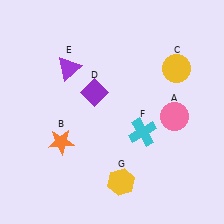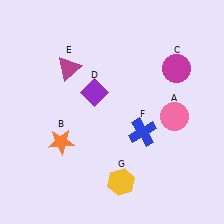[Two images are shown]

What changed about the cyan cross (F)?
In Image 1, F is cyan. In Image 2, it changed to blue.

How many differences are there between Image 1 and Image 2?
There are 3 differences between the two images.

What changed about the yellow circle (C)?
In Image 1, C is yellow. In Image 2, it changed to magenta.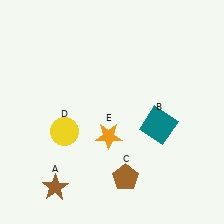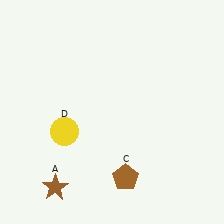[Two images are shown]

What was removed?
The teal square (B), the orange star (E) were removed in Image 2.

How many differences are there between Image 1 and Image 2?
There are 2 differences between the two images.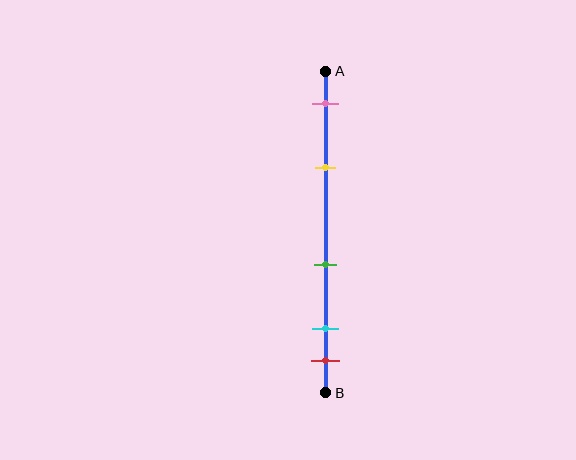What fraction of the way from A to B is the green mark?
The green mark is approximately 60% (0.6) of the way from A to B.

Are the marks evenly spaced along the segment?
No, the marks are not evenly spaced.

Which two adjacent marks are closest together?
The cyan and red marks are the closest adjacent pair.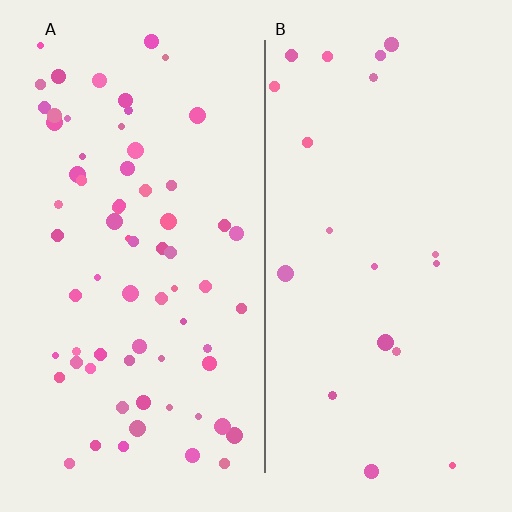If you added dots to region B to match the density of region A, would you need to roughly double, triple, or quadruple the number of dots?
Approximately triple.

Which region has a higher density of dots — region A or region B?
A (the left).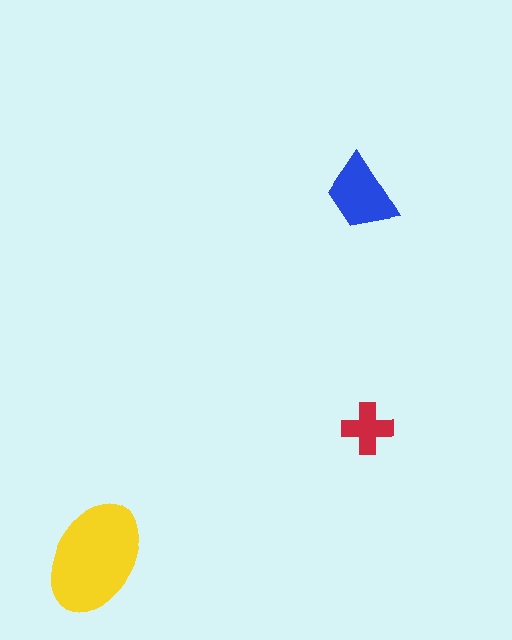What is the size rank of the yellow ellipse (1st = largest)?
1st.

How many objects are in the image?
There are 3 objects in the image.